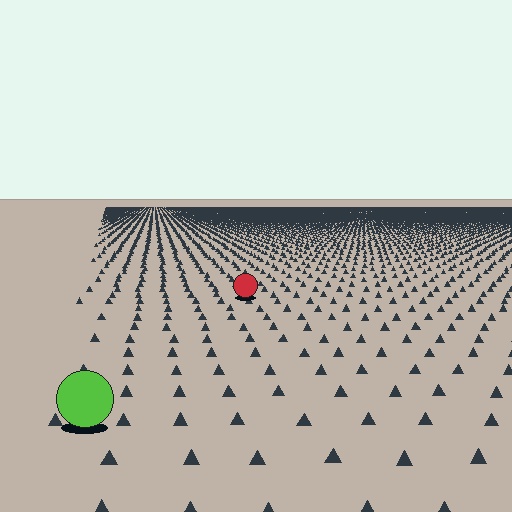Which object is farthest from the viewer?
The red circle is farthest from the viewer. It appears smaller and the ground texture around it is denser.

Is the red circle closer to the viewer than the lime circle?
No. The lime circle is closer — you can tell from the texture gradient: the ground texture is coarser near it.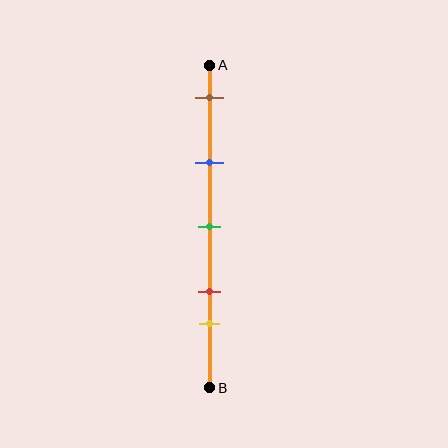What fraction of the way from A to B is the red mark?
The red mark is approximately 70% (0.7) of the way from A to B.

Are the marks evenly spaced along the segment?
No, the marks are not evenly spaced.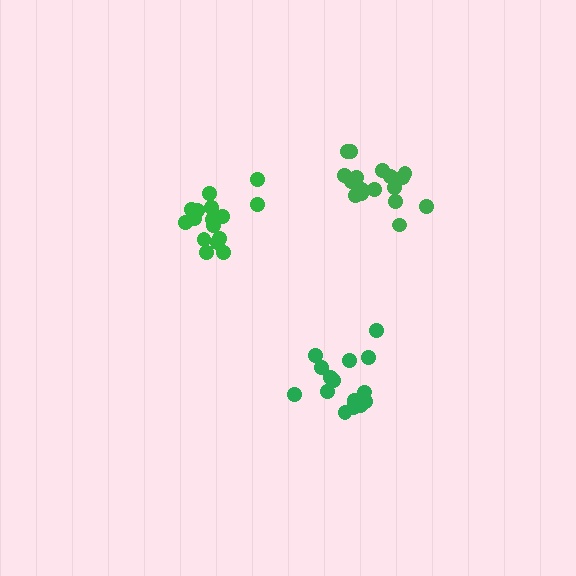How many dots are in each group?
Group 1: 15 dots, Group 2: 17 dots, Group 3: 16 dots (48 total).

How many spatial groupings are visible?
There are 3 spatial groupings.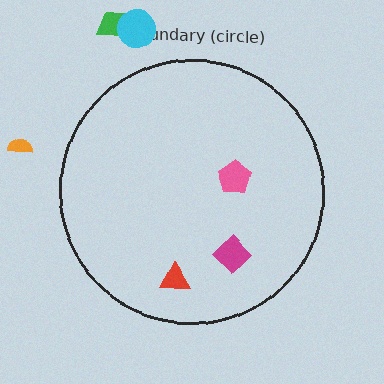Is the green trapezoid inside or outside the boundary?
Outside.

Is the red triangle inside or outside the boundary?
Inside.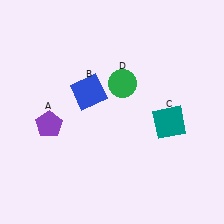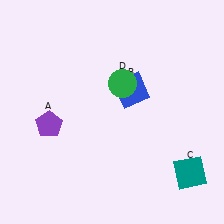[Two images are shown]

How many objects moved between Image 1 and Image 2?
2 objects moved between the two images.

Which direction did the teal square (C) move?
The teal square (C) moved down.